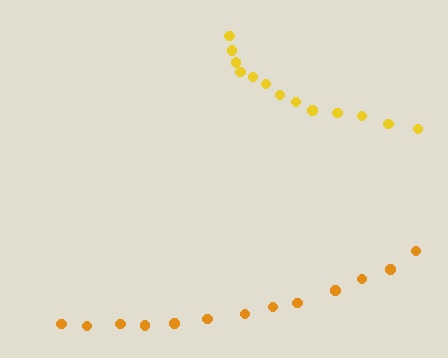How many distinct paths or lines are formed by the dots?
There are 2 distinct paths.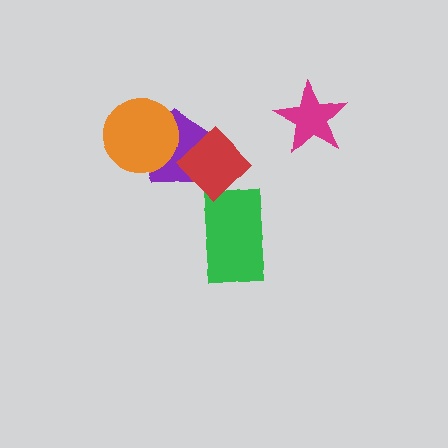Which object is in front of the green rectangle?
The red diamond is in front of the green rectangle.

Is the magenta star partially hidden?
No, no other shape covers it.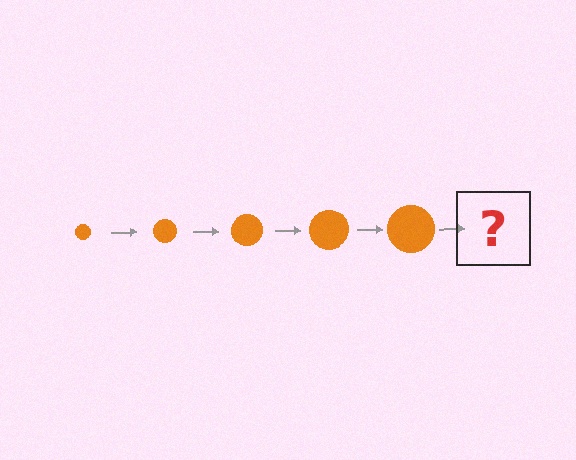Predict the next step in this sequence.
The next step is an orange circle, larger than the previous one.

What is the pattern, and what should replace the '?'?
The pattern is that the circle gets progressively larger each step. The '?' should be an orange circle, larger than the previous one.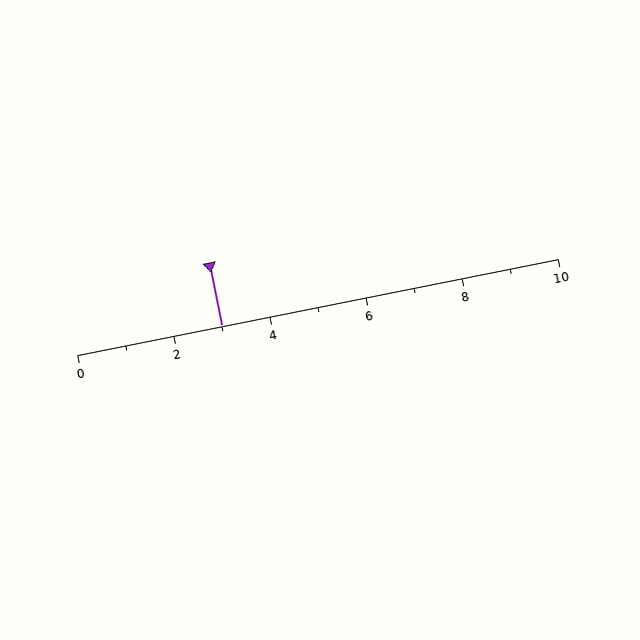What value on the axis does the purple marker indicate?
The marker indicates approximately 3.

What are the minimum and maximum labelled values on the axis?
The axis runs from 0 to 10.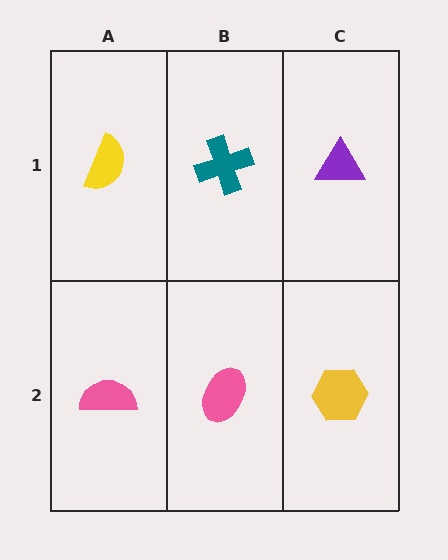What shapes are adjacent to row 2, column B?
A teal cross (row 1, column B), a pink semicircle (row 2, column A), a yellow hexagon (row 2, column C).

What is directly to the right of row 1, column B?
A purple triangle.